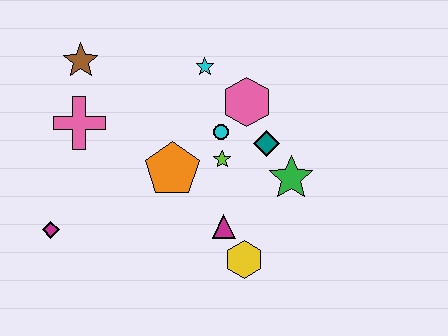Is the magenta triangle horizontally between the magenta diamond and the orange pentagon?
No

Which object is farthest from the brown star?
The yellow hexagon is farthest from the brown star.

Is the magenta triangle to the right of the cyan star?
Yes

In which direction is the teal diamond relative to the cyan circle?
The teal diamond is to the right of the cyan circle.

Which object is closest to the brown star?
The pink cross is closest to the brown star.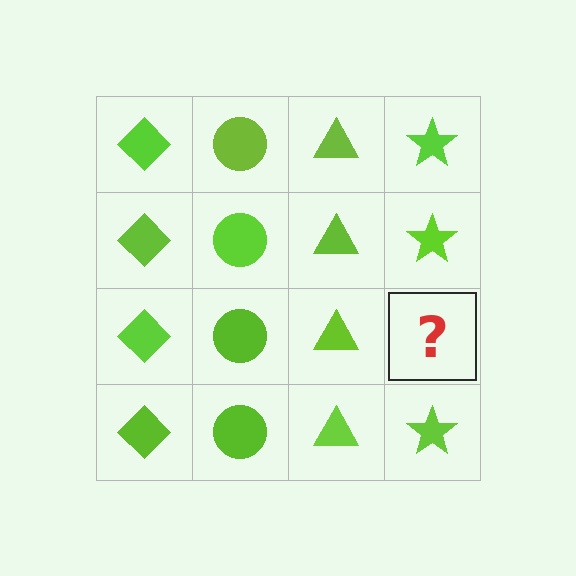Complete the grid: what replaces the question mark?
The question mark should be replaced with a lime star.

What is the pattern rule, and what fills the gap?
The rule is that each column has a consistent shape. The gap should be filled with a lime star.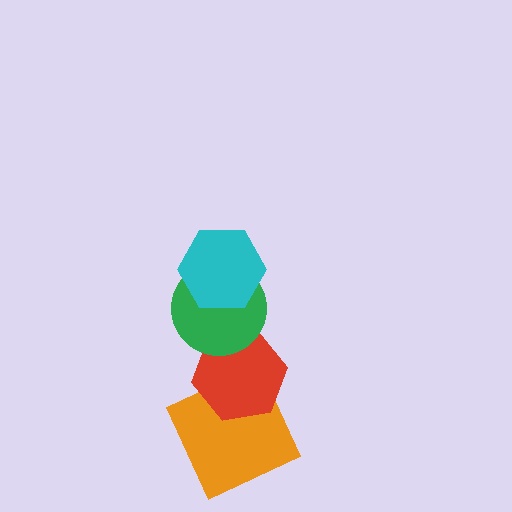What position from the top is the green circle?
The green circle is 2nd from the top.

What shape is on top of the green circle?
The cyan hexagon is on top of the green circle.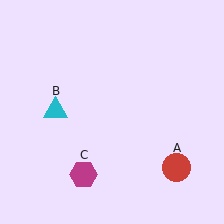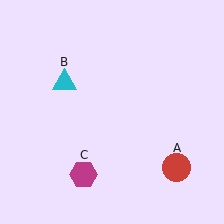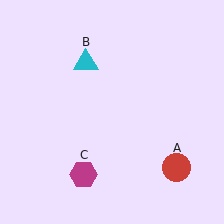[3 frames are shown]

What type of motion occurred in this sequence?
The cyan triangle (object B) rotated clockwise around the center of the scene.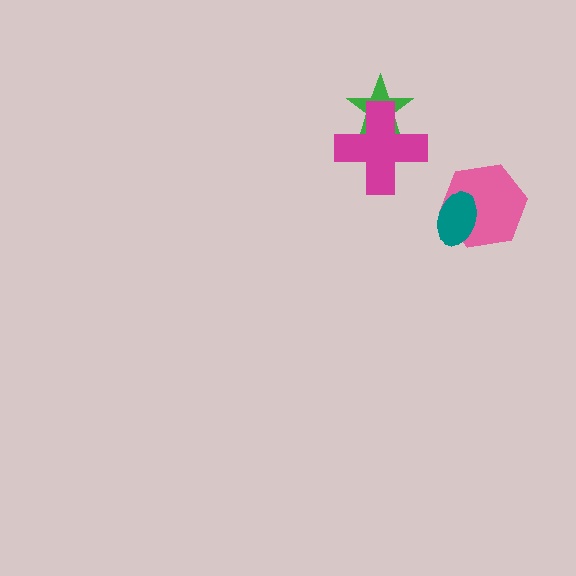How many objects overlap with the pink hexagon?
1 object overlaps with the pink hexagon.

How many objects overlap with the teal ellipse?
1 object overlaps with the teal ellipse.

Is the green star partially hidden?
Yes, it is partially covered by another shape.